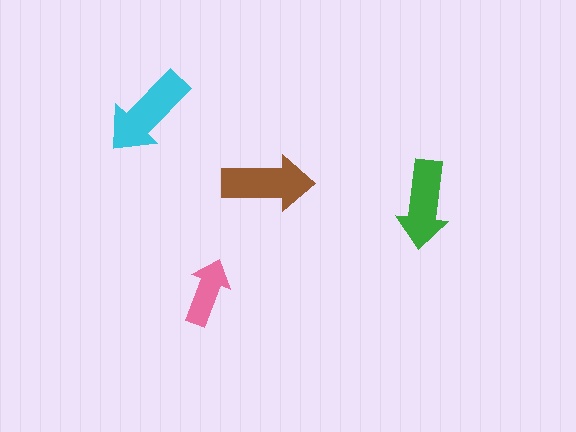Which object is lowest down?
The pink arrow is bottommost.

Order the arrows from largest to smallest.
the cyan one, the brown one, the green one, the pink one.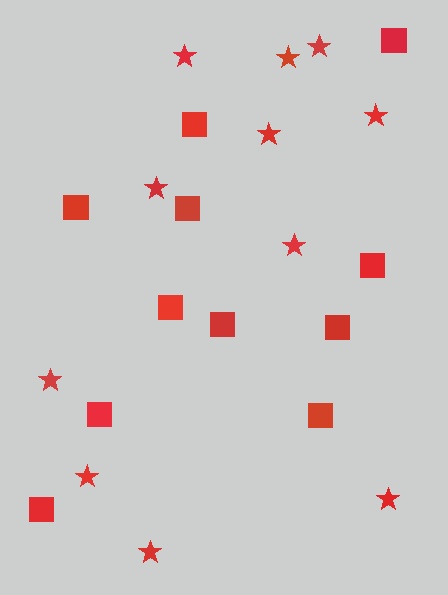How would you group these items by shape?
There are 2 groups: one group of stars (11) and one group of squares (11).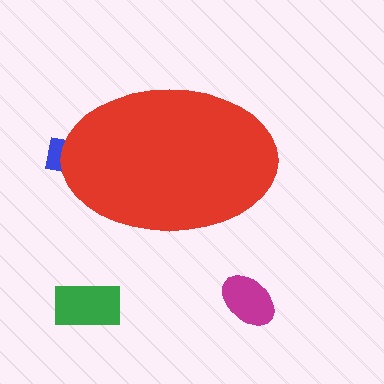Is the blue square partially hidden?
Yes, the blue square is partially hidden behind the red ellipse.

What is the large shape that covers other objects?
A red ellipse.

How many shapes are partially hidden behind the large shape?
1 shape is partially hidden.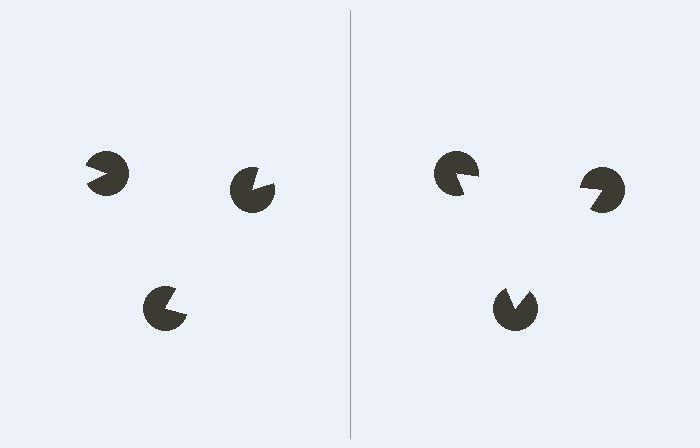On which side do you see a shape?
An illusory triangle appears on the right side. On the left side the wedge cuts are rotated, so no coherent shape forms.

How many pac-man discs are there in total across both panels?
6 — 3 on each side.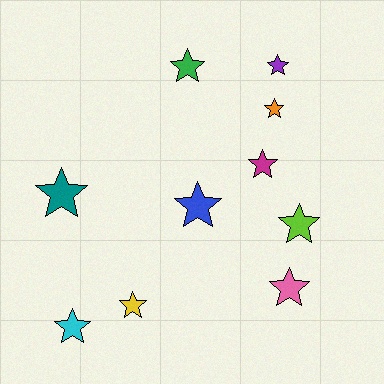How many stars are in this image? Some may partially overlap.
There are 10 stars.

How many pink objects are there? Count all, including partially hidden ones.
There is 1 pink object.